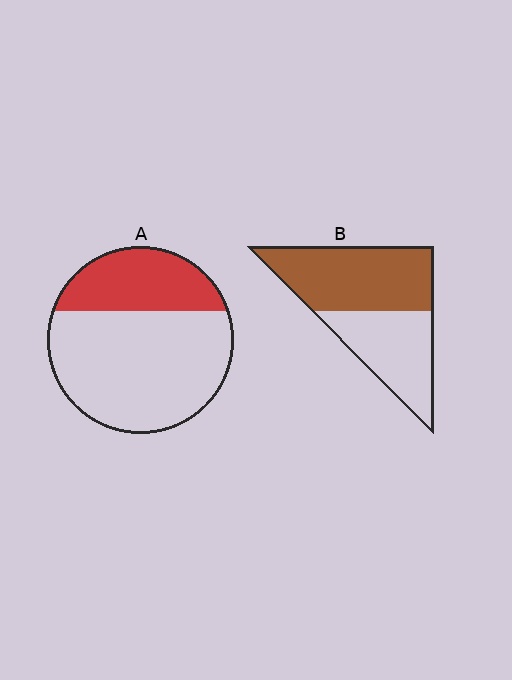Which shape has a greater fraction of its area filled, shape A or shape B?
Shape B.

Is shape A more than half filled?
No.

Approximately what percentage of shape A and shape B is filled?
A is approximately 30% and B is approximately 55%.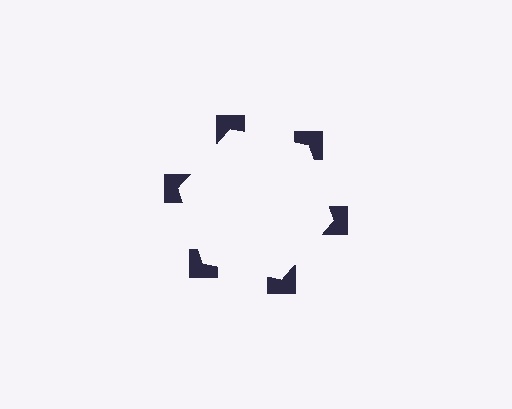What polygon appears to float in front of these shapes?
An illusory hexagon — its edges are inferred from the aligned wedge cuts in the notched squares, not physically drawn.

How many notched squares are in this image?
There are 6 — one at each vertex of the illusory hexagon.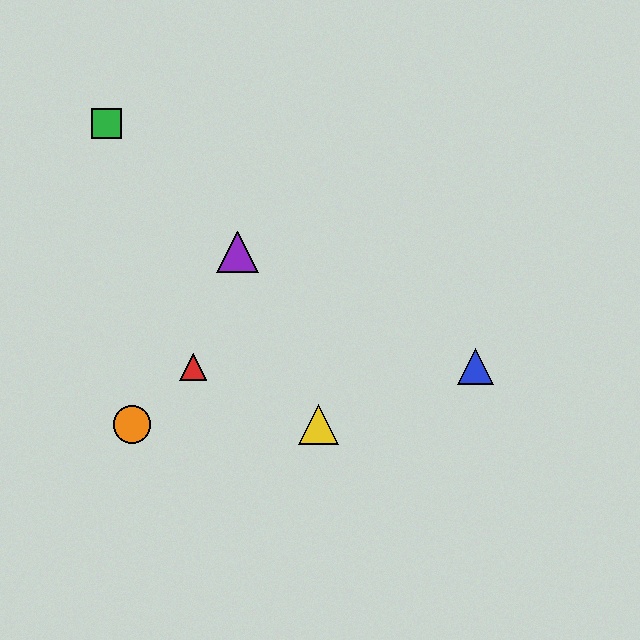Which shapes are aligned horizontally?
The yellow triangle, the orange circle are aligned horizontally.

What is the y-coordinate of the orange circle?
The orange circle is at y≈424.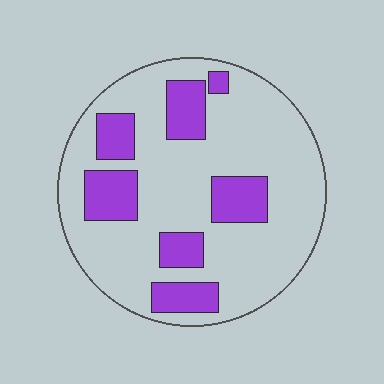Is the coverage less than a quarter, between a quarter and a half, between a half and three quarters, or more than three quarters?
Less than a quarter.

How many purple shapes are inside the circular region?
7.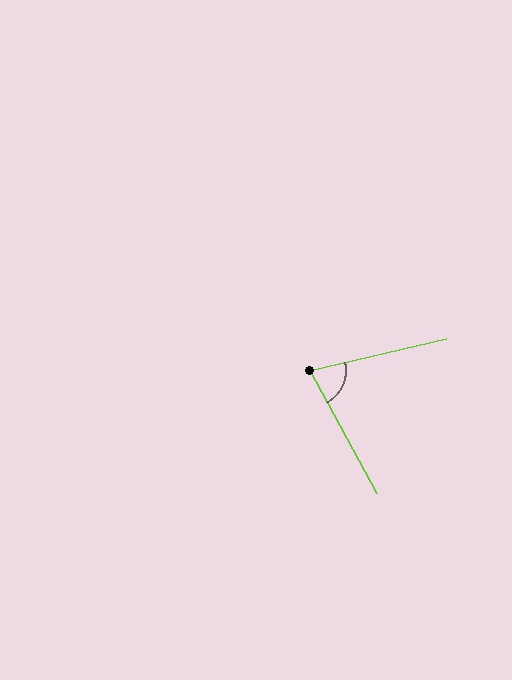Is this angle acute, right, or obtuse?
It is acute.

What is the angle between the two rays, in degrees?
Approximately 75 degrees.